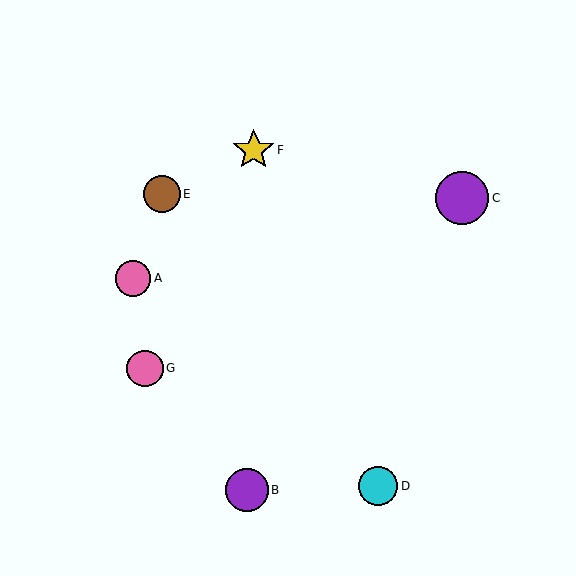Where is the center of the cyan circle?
The center of the cyan circle is at (378, 486).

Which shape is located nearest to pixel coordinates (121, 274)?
The pink circle (labeled A) at (133, 278) is nearest to that location.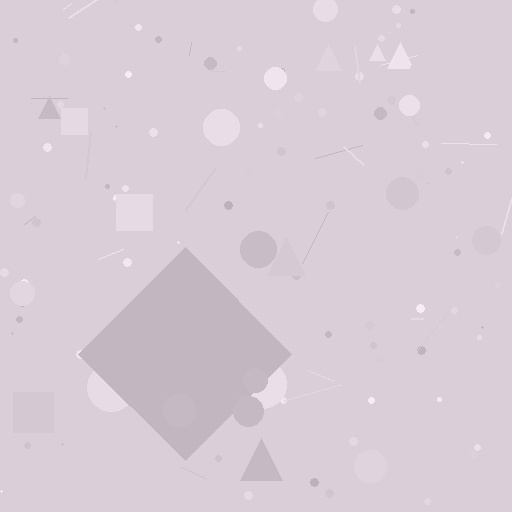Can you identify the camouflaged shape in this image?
The camouflaged shape is a diamond.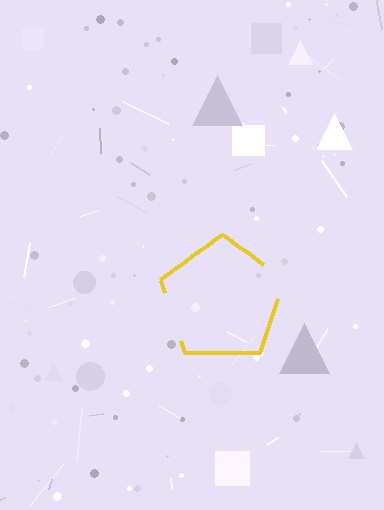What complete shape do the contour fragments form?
The contour fragments form a pentagon.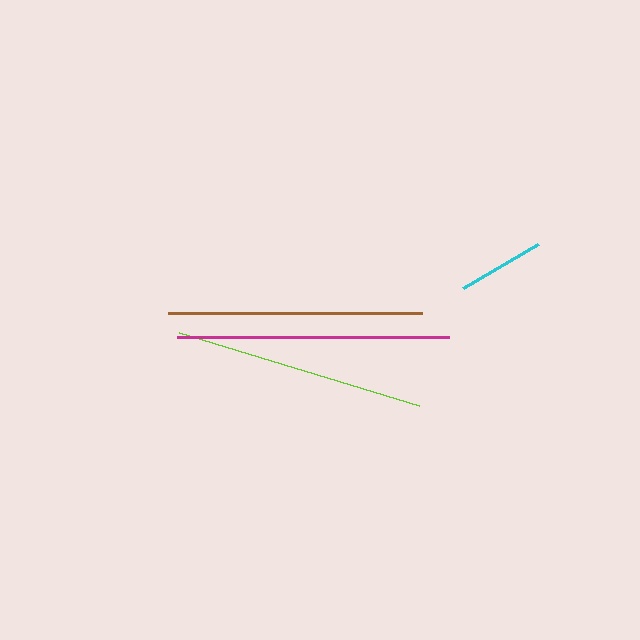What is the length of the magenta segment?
The magenta segment is approximately 273 pixels long.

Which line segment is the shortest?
The cyan line is the shortest at approximately 87 pixels.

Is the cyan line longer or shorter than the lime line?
The lime line is longer than the cyan line.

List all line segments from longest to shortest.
From longest to shortest: magenta, brown, lime, cyan.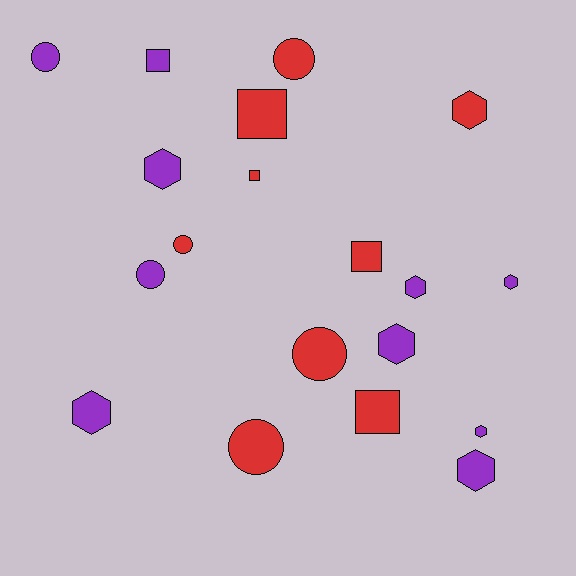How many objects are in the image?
There are 19 objects.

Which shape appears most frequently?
Hexagon, with 8 objects.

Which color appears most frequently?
Purple, with 10 objects.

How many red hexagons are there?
There is 1 red hexagon.